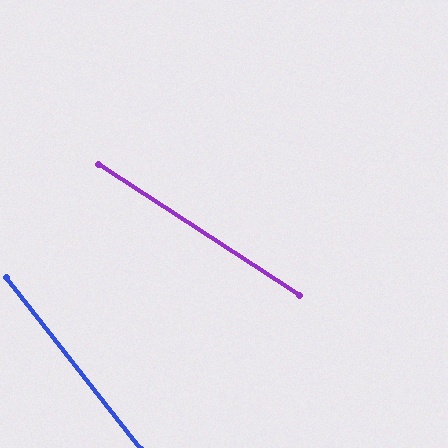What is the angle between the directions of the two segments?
Approximately 19 degrees.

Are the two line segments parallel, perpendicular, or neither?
Neither parallel nor perpendicular — they differ by about 19°.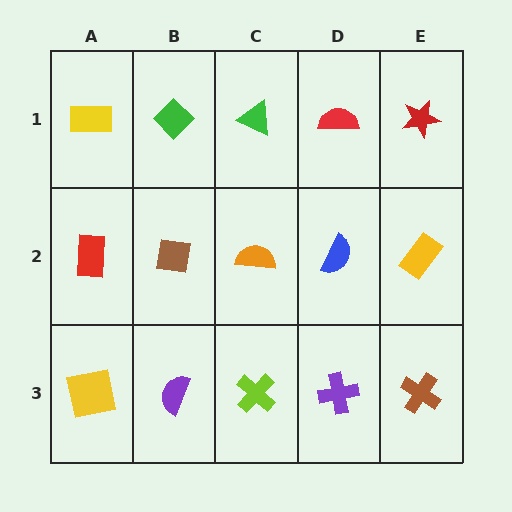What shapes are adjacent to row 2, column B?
A green diamond (row 1, column B), a purple semicircle (row 3, column B), a red rectangle (row 2, column A), an orange semicircle (row 2, column C).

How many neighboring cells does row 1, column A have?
2.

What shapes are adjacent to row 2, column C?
A green triangle (row 1, column C), a lime cross (row 3, column C), a brown square (row 2, column B), a blue semicircle (row 2, column D).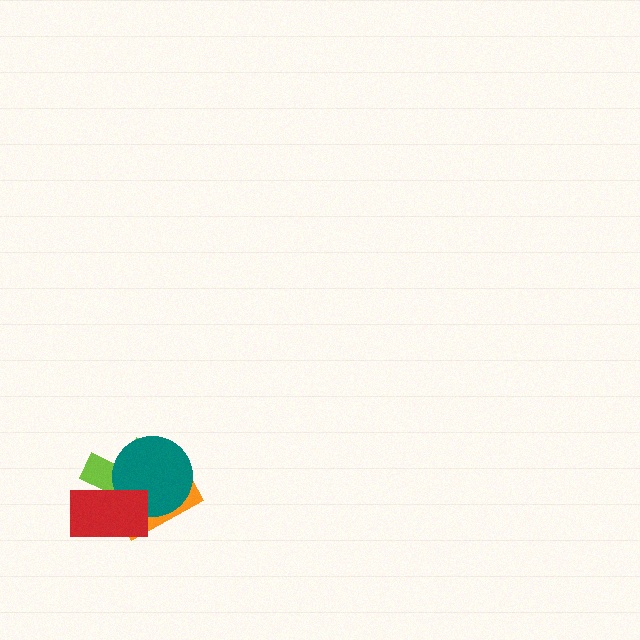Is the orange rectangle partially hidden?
Yes, it is partially covered by another shape.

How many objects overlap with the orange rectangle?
3 objects overlap with the orange rectangle.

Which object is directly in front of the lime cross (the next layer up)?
The orange rectangle is directly in front of the lime cross.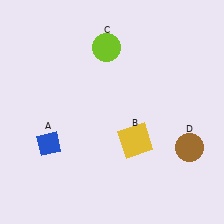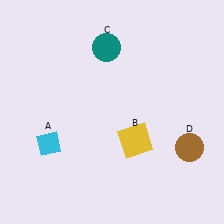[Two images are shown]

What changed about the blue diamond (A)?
In Image 1, A is blue. In Image 2, it changed to cyan.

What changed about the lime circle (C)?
In Image 1, C is lime. In Image 2, it changed to teal.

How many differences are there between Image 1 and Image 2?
There are 2 differences between the two images.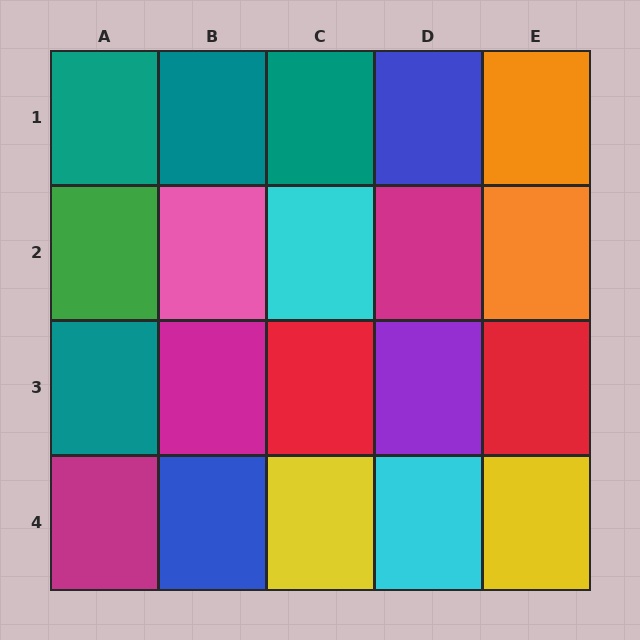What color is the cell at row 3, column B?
Magenta.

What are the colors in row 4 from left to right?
Magenta, blue, yellow, cyan, yellow.